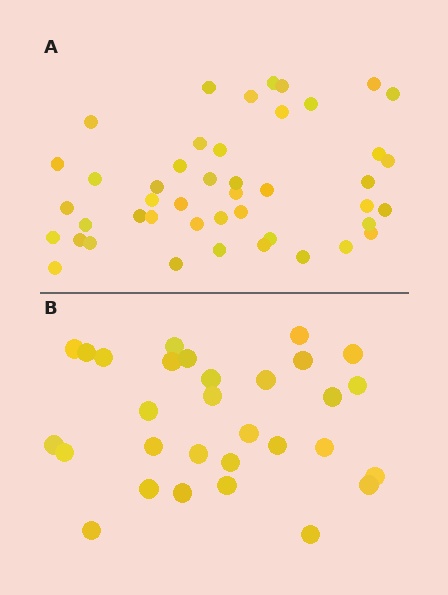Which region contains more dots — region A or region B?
Region A (the top region) has more dots.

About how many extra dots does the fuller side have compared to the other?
Region A has approximately 15 more dots than region B.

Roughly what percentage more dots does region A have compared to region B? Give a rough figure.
About 50% more.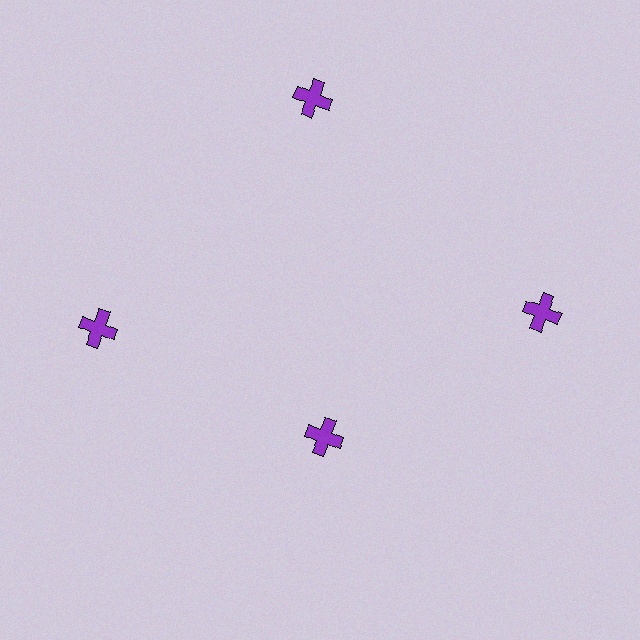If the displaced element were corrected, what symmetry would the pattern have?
It would have 4-fold rotational symmetry — the pattern would map onto itself every 90 degrees.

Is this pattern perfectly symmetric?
No. The 4 purple crosses are arranged in a ring, but one element near the 6 o'clock position is pulled inward toward the center, breaking the 4-fold rotational symmetry.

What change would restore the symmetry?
The symmetry would be restored by moving it outward, back onto the ring so that all 4 crosses sit at equal angles and equal distance from the center.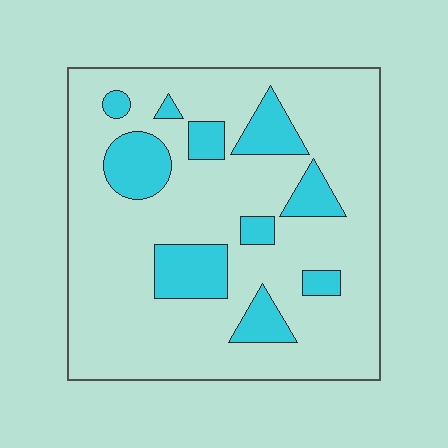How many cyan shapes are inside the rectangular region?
10.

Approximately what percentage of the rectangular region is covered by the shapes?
Approximately 20%.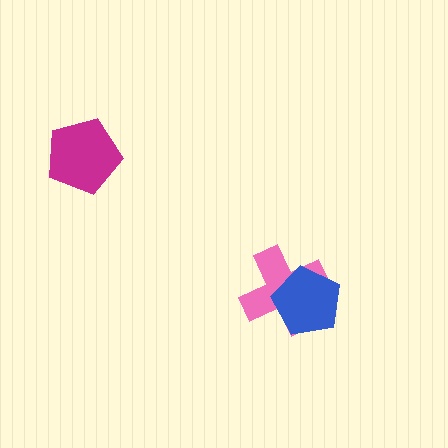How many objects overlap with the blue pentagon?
1 object overlaps with the blue pentagon.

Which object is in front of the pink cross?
The blue pentagon is in front of the pink cross.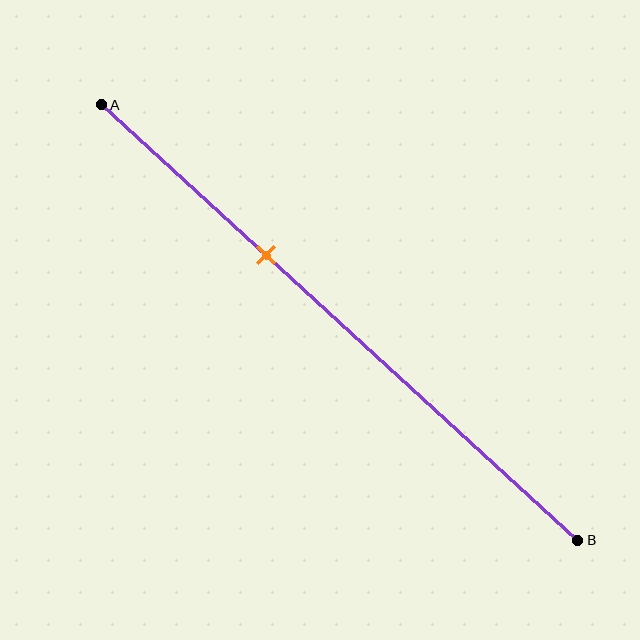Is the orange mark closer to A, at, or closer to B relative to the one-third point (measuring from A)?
The orange mark is approximately at the one-third point of segment AB.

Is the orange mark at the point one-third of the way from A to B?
Yes, the mark is approximately at the one-third point.